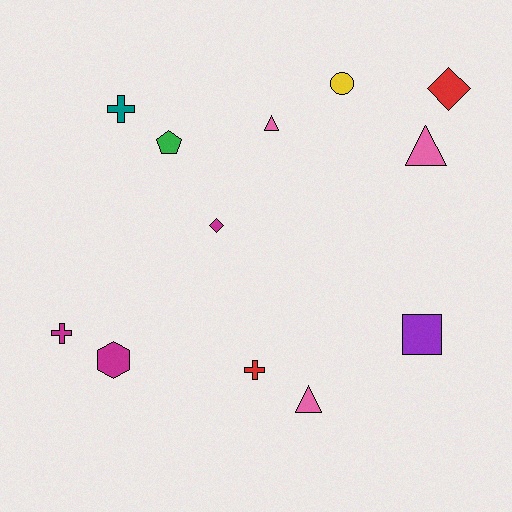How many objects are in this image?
There are 12 objects.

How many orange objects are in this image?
There are no orange objects.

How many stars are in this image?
There are no stars.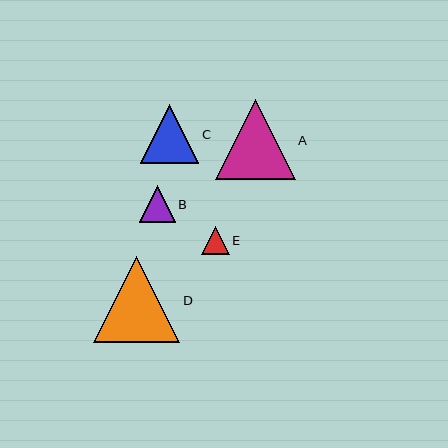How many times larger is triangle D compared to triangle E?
Triangle D is approximately 3.1 times the size of triangle E.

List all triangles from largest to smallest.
From largest to smallest: D, A, C, B, E.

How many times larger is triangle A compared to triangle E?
Triangle A is approximately 2.9 times the size of triangle E.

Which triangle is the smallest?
Triangle E is the smallest with a size of approximately 27 pixels.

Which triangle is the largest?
Triangle D is the largest with a size of approximately 86 pixels.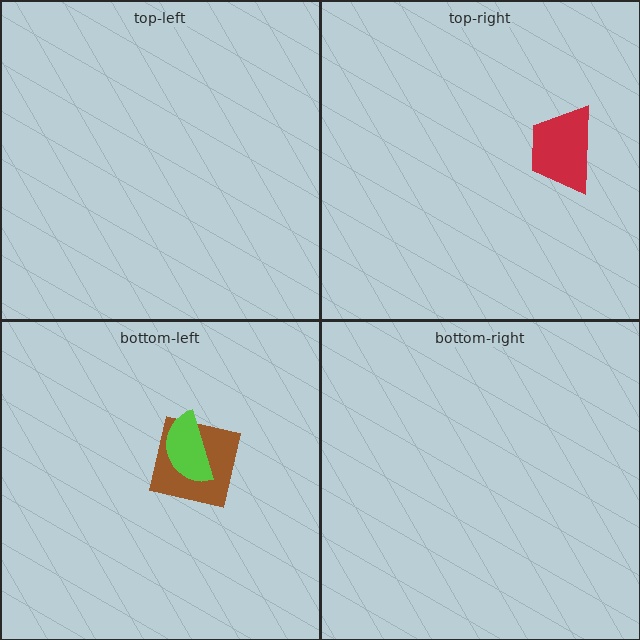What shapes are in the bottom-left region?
The brown square, the lime semicircle.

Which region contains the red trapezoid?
The top-right region.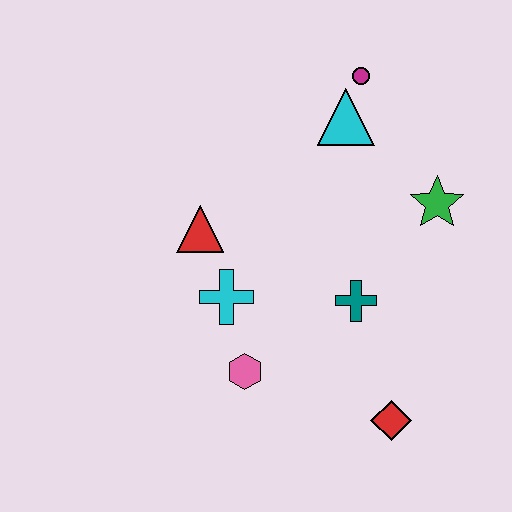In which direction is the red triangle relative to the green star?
The red triangle is to the left of the green star.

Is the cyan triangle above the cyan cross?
Yes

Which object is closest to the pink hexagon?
The cyan cross is closest to the pink hexagon.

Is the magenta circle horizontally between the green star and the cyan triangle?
Yes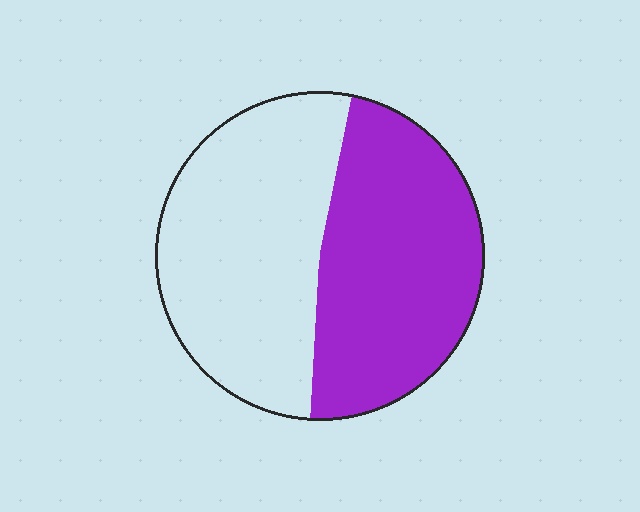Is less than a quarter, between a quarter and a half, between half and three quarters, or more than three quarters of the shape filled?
Between a quarter and a half.